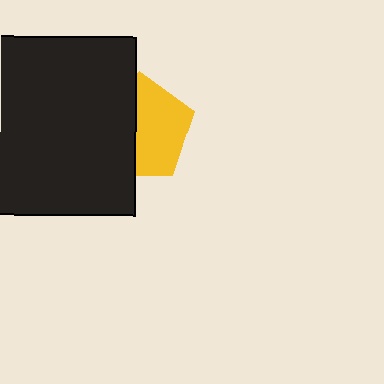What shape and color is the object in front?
The object in front is a black rectangle.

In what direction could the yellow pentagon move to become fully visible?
The yellow pentagon could move right. That would shift it out from behind the black rectangle entirely.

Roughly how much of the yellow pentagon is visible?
About half of it is visible (roughly 54%).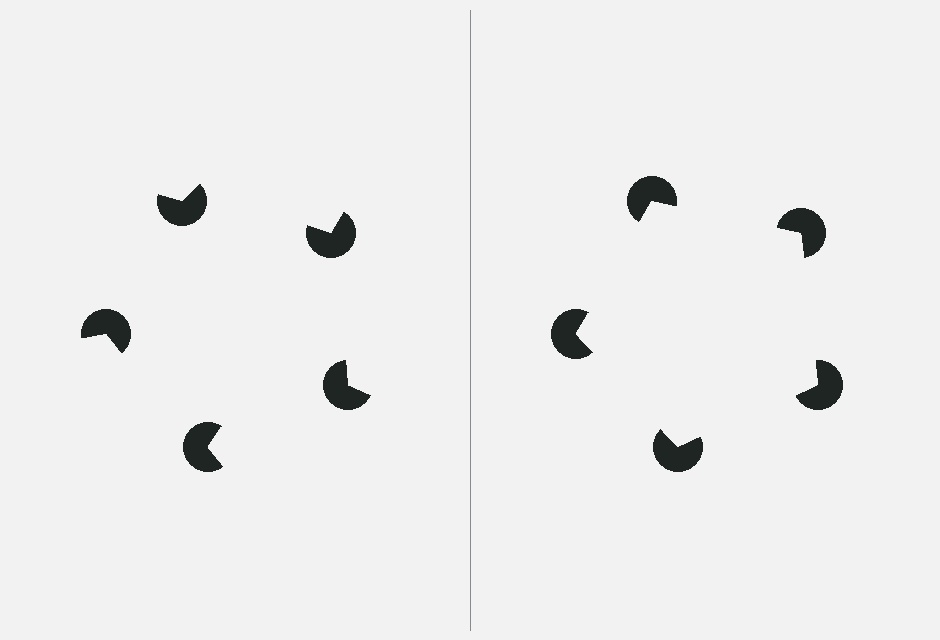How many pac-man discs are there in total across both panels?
10 — 5 on each side.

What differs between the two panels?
The pac-man discs are positioned identically on both sides; only the wedge orientations differ. On the right they align to a pentagon; on the left they are misaligned.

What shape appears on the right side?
An illusory pentagon.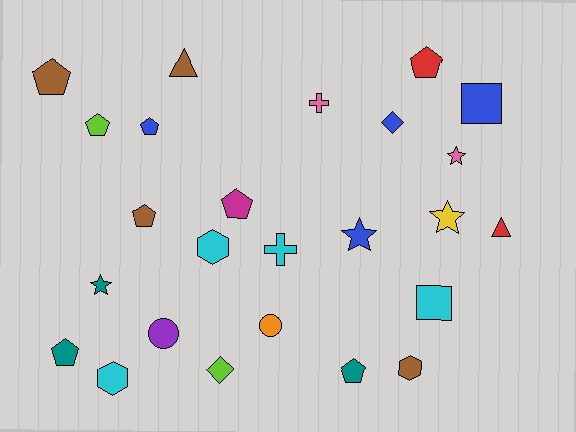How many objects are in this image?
There are 25 objects.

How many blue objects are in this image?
There are 4 blue objects.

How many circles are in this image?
There are 2 circles.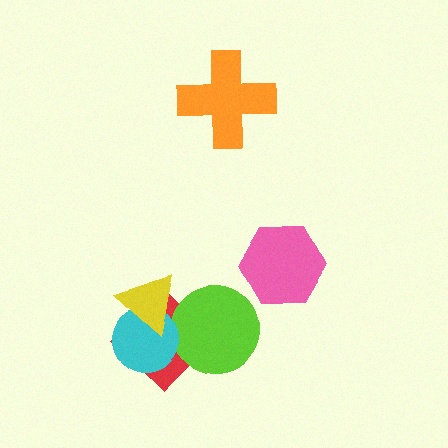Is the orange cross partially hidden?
No, no other shape covers it.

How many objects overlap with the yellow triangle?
3 objects overlap with the yellow triangle.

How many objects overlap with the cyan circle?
2 objects overlap with the cyan circle.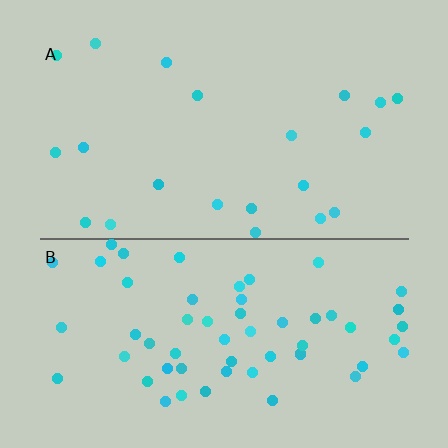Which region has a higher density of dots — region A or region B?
B (the bottom).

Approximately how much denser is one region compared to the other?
Approximately 2.8× — region B over region A.